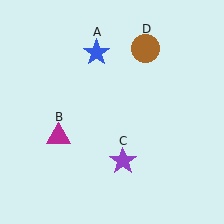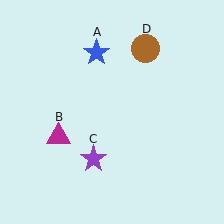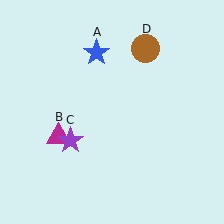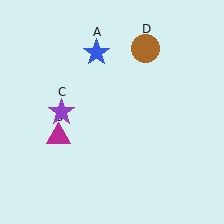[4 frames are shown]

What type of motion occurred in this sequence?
The purple star (object C) rotated clockwise around the center of the scene.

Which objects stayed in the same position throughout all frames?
Blue star (object A) and magenta triangle (object B) and brown circle (object D) remained stationary.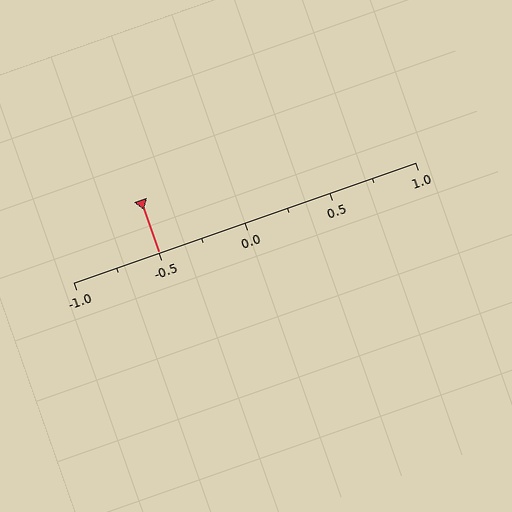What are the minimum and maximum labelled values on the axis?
The axis runs from -1.0 to 1.0.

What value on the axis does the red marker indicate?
The marker indicates approximately -0.5.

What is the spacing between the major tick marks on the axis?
The major ticks are spaced 0.5 apart.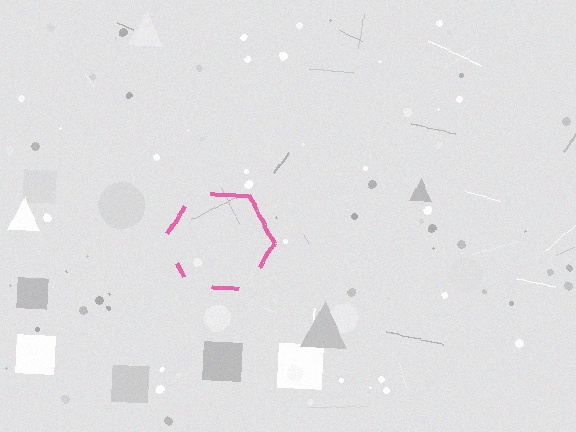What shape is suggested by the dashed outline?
The dashed outline suggests a hexagon.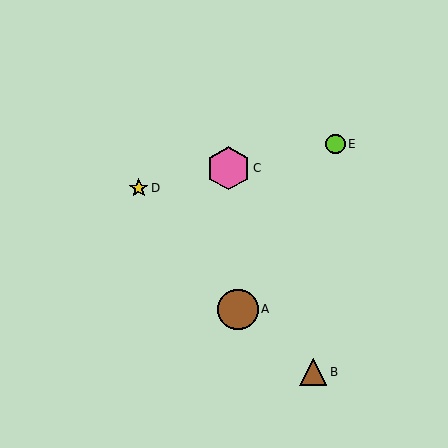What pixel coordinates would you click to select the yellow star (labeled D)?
Click at (139, 188) to select the yellow star D.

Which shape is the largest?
The pink hexagon (labeled C) is the largest.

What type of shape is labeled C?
Shape C is a pink hexagon.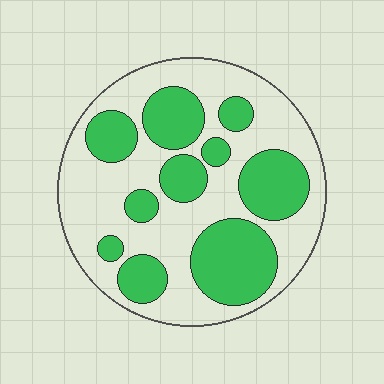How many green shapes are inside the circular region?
10.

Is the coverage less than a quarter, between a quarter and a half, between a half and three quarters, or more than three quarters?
Between a quarter and a half.